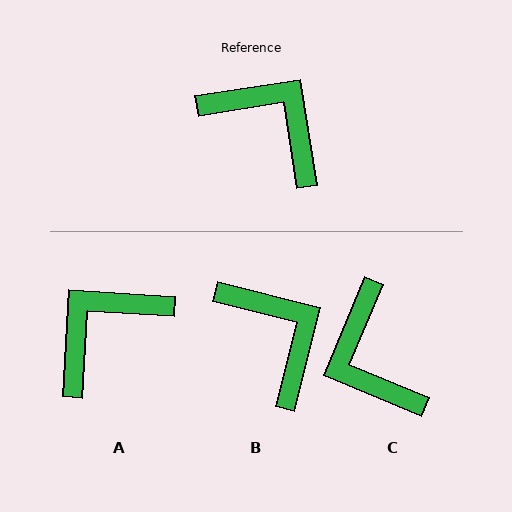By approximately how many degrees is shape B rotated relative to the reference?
Approximately 23 degrees clockwise.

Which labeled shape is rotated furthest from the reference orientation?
C, about 148 degrees away.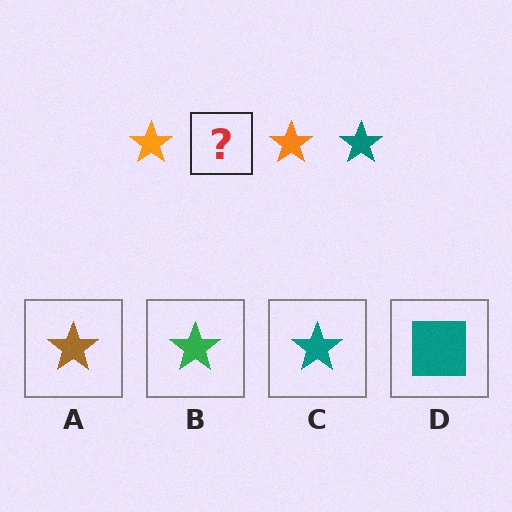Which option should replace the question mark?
Option C.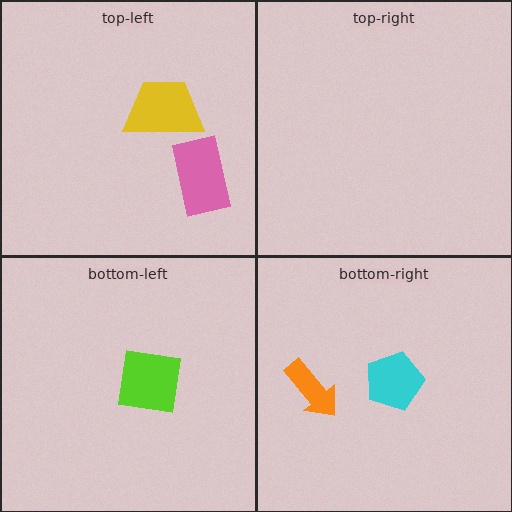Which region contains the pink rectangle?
The top-left region.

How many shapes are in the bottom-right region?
2.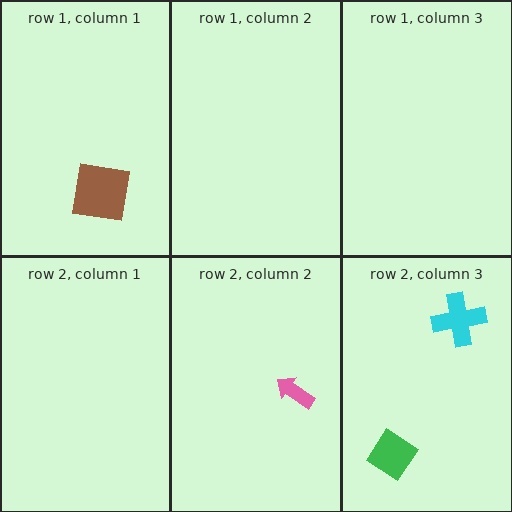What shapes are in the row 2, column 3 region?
The cyan cross, the green diamond.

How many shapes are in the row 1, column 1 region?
1.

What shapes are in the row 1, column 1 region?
The brown square.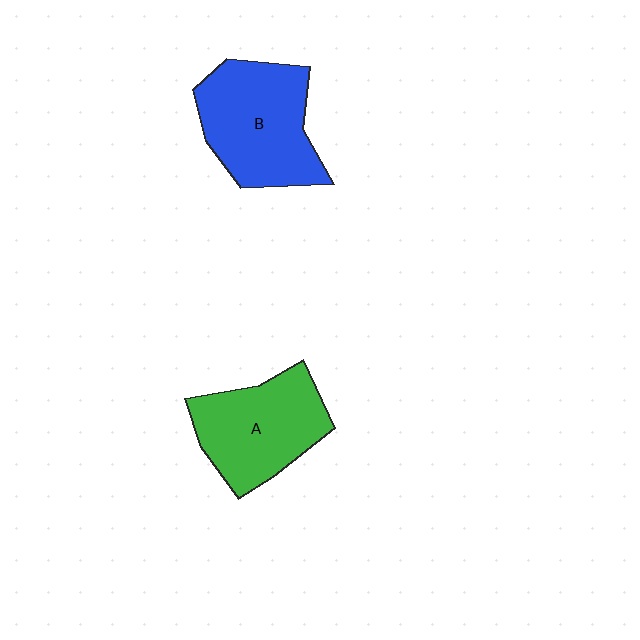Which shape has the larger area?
Shape B (blue).